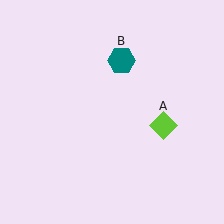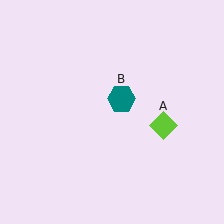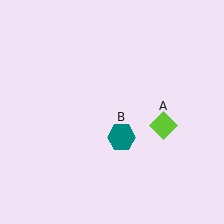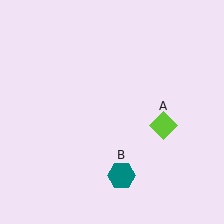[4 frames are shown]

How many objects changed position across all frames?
1 object changed position: teal hexagon (object B).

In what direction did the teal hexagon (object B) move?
The teal hexagon (object B) moved down.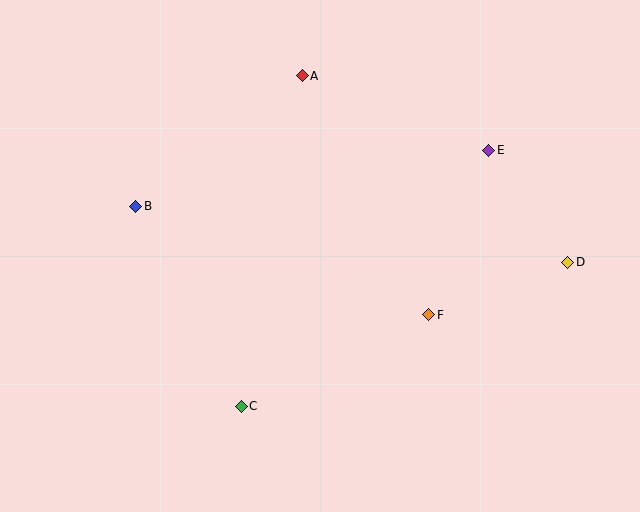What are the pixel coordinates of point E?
Point E is at (489, 150).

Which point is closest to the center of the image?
Point F at (429, 315) is closest to the center.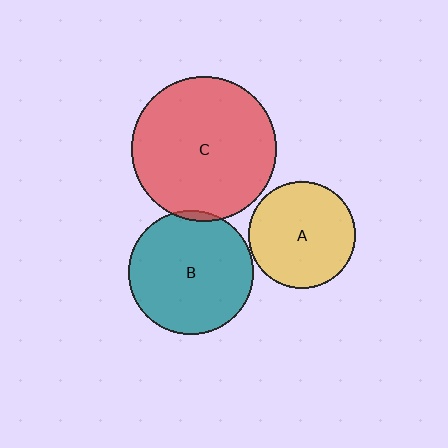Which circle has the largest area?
Circle C (red).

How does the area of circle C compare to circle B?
Approximately 1.3 times.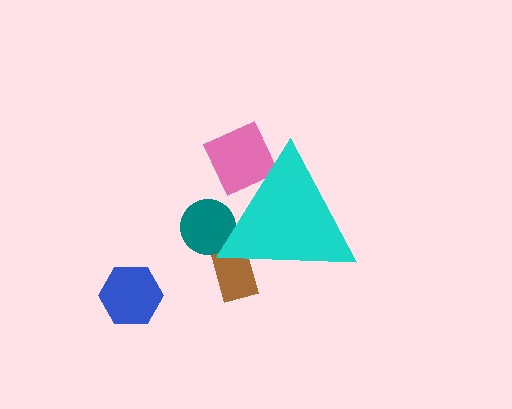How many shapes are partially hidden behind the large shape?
4 shapes are partially hidden.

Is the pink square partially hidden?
Yes, the pink square is partially hidden behind the cyan triangle.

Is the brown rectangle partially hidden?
Yes, the brown rectangle is partially hidden behind the cyan triangle.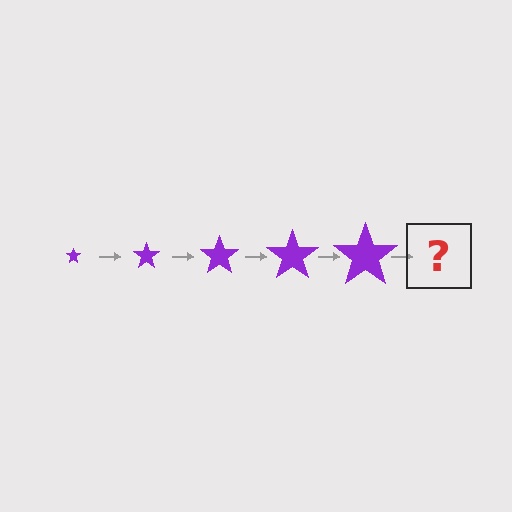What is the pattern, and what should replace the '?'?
The pattern is that the star gets progressively larger each step. The '?' should be a purple star, larger than the previous one.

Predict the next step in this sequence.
The next step is a purple star, larger than the previous one.